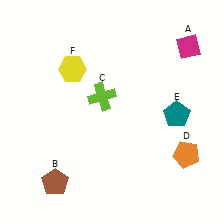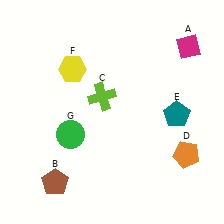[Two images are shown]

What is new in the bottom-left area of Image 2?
A green circle (G) was added in the bottom-left area of Image 2.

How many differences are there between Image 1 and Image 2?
There is 1 difference between the two images.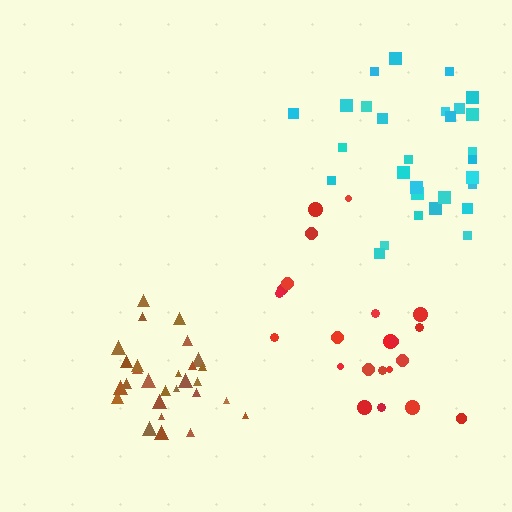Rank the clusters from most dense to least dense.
brown, cyan, red.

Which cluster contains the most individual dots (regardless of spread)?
Cyan (29).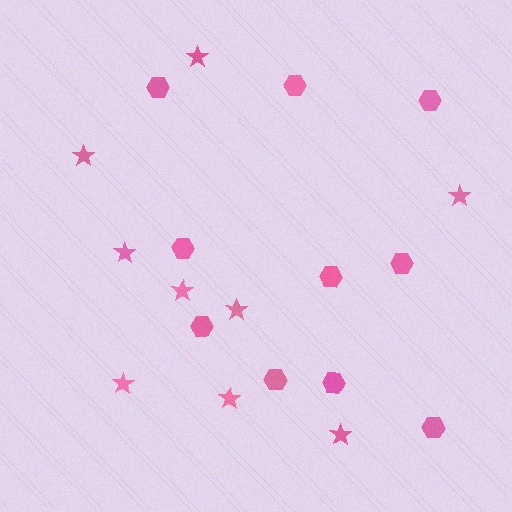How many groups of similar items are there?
There are 2 groups: one group of hexagons (10) and one group of stars (9).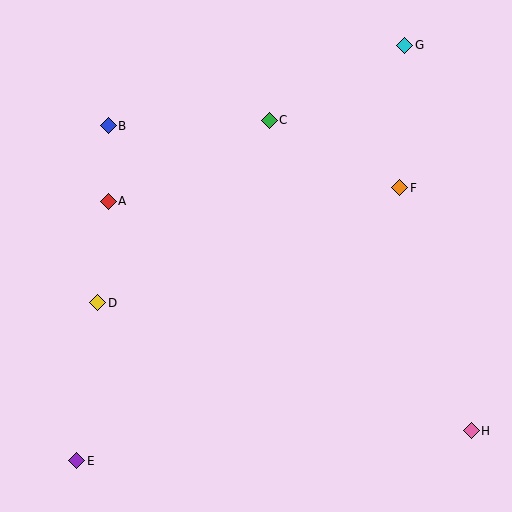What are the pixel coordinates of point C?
Point C is at (269, 120).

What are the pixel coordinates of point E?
Point E is at (77, 461).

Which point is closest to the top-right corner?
Point G is closest to the top-right corner.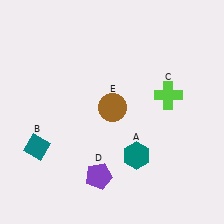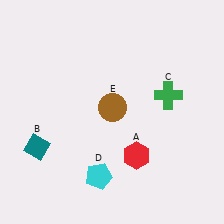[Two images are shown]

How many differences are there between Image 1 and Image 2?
There are 3 differences between the two images.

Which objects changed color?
A changed from teal to red. C changed from lime to green. D changed from purple to cyan.